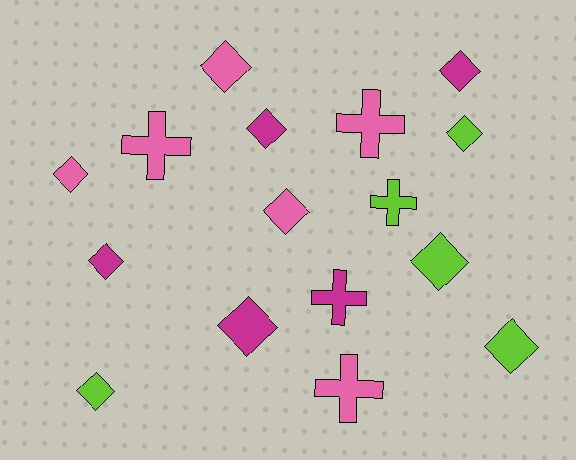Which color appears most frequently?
Pink, with 6 objects.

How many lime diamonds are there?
There are 4 lime diamonds.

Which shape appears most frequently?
Diamond, with 11 objects.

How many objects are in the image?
There are 16 objects.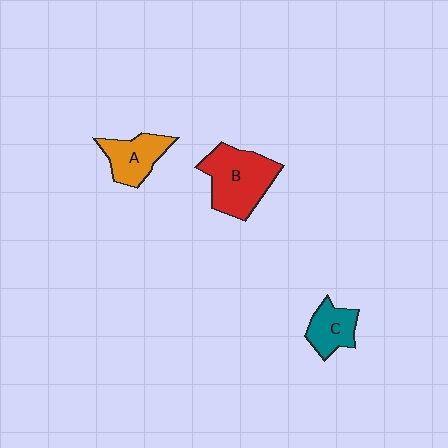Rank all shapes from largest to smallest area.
From largest to smallest: B (red), A (orange), C (teal).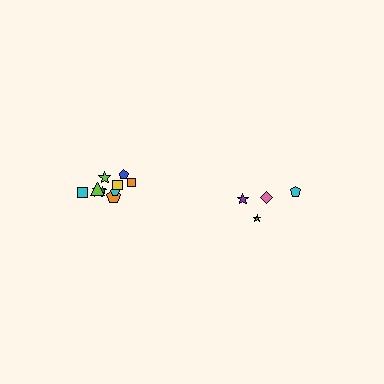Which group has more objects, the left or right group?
The left group.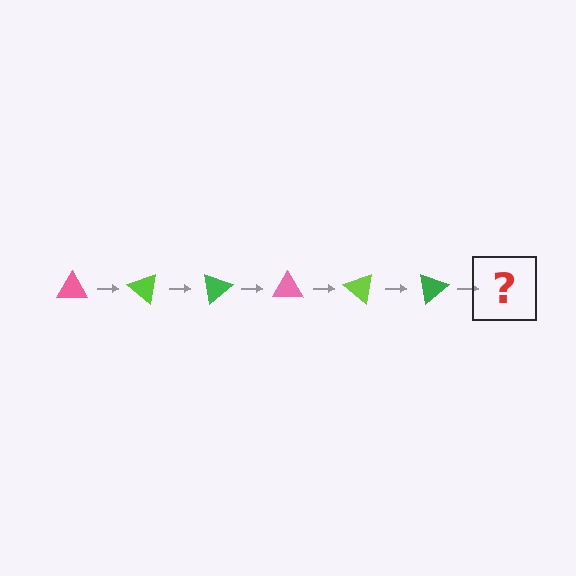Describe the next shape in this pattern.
It should be a pink triangle, rotated 240 degrees from the start.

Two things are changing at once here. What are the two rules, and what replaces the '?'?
The two rules are that it rotates 40 degrees each step and the color cycles through pink, lime, and green. The '?' should be a pink triangle, rotated 240 degrees from the start.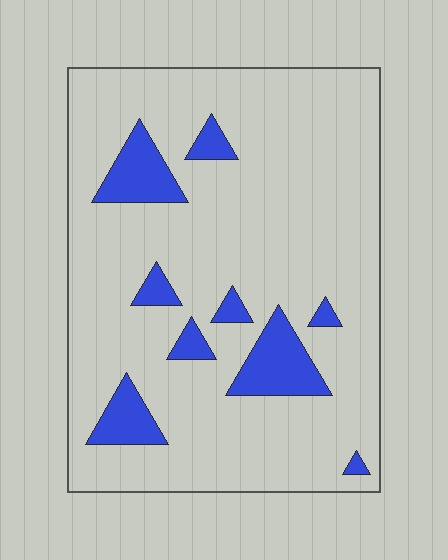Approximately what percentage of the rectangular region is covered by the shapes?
Approximately 15%.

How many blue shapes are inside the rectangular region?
9.